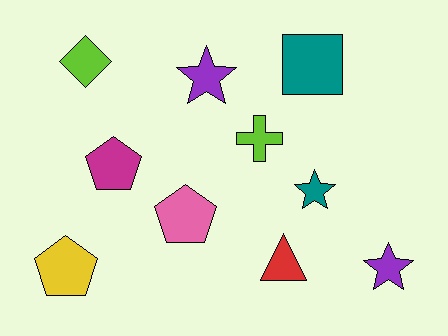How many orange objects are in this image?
There are no orange objects.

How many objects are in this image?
There are 10 objects.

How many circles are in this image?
There are no circles.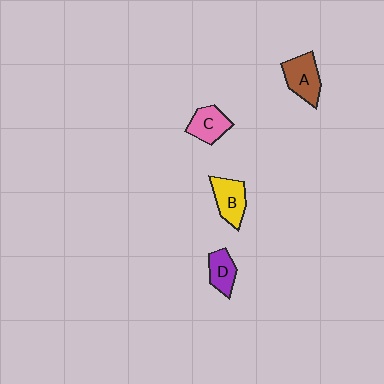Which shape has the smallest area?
Shape D (purple).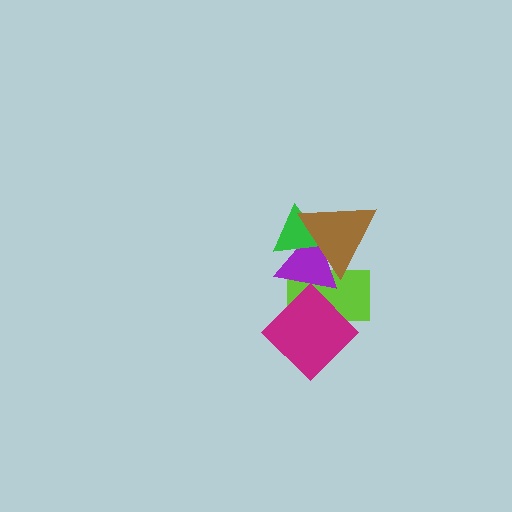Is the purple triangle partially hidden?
Yes, it is partially covered by another shape.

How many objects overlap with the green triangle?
2 objects overlap with the green triangle.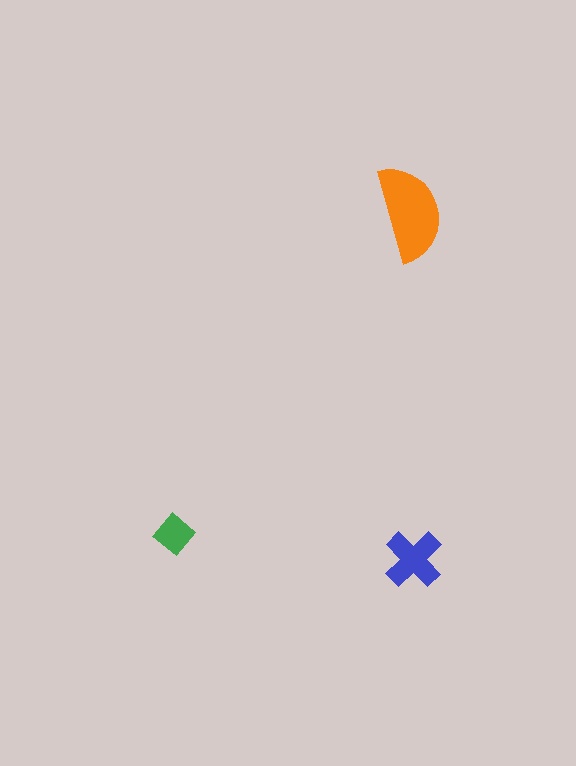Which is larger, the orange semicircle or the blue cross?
The orange semicircle.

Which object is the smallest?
The green diamond.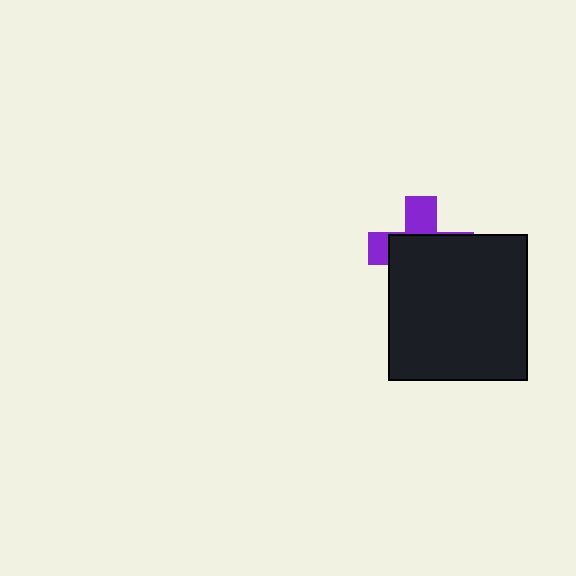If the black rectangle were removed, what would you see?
You would see the complete purple cross.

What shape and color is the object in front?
The object in front is a black rectangle.